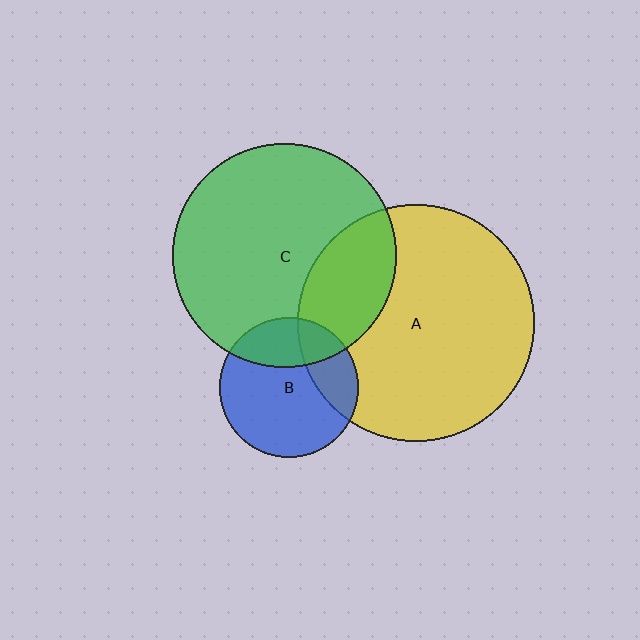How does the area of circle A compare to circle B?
Approximately 2.9 times.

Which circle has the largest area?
Circle A (yellow).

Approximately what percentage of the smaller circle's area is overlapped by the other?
Approximately 25%.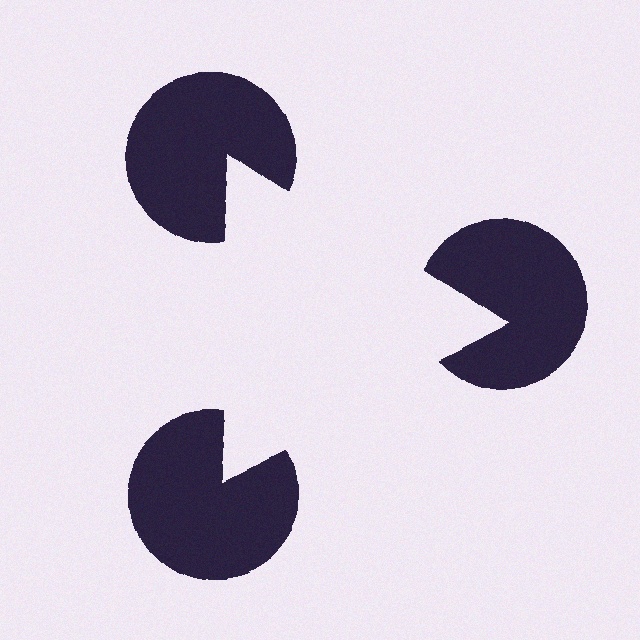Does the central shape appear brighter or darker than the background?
It typically appears slightly brighter than the background, even though no actual brightness change is drawn.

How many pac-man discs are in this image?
There are 3 — one at each vertex of the illusory triangle.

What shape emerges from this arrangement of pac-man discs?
An illusory triangle — its edges are inferred from the aligned wedge cuts in the pac-man discs, not physically drawn.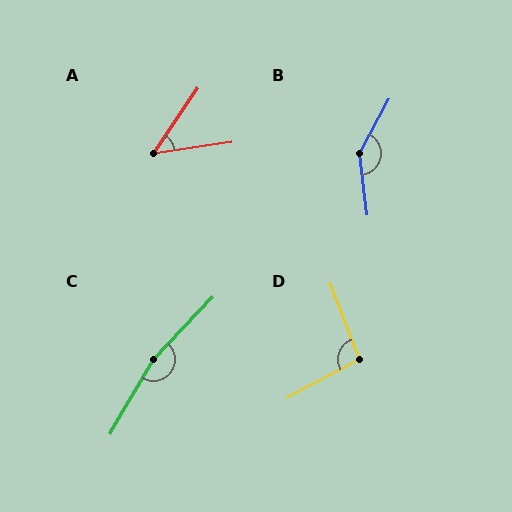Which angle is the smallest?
A, at approximately 48 degrees.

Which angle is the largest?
C, at approximately 167 degrees.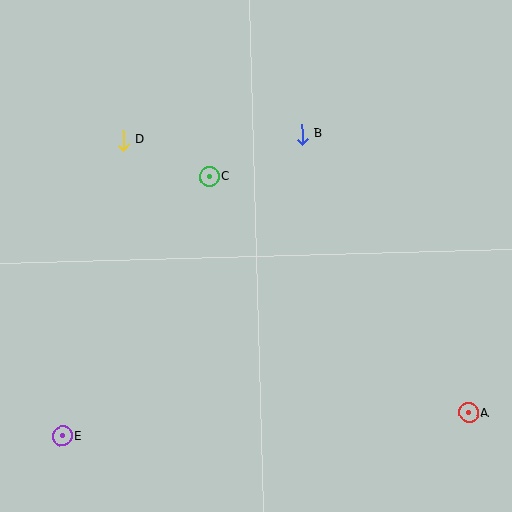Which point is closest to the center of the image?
Point C at (209, 177) is closest to the center.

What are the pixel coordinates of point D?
Point D is at (123, 140).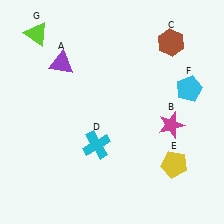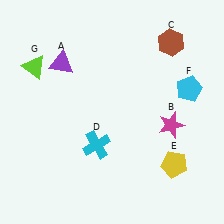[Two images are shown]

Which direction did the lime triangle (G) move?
The lime triangle (G) moved down.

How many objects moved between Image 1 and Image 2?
1 object moved between the two images.